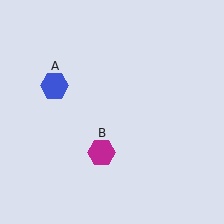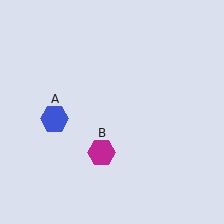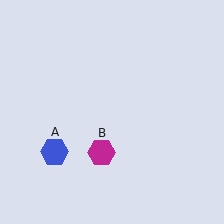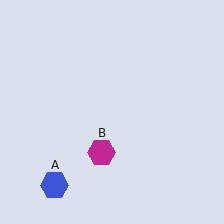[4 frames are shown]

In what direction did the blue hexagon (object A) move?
The blue hexagon (object A) moved down.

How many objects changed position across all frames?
1 object changed position: blue hexagon (object A).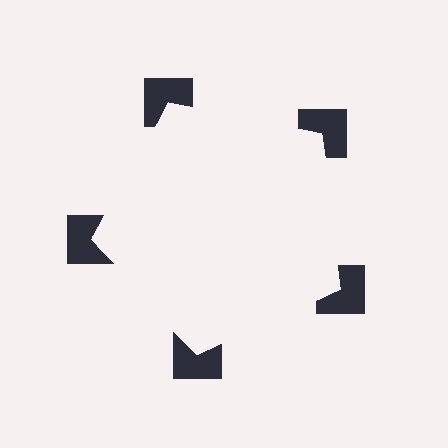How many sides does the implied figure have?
5 sides.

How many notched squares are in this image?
There are 5 — one at each vertex of the illusory pentagon.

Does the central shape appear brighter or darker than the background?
It typically appears slightly brighter than the background, even though no actual brightness change is drawn.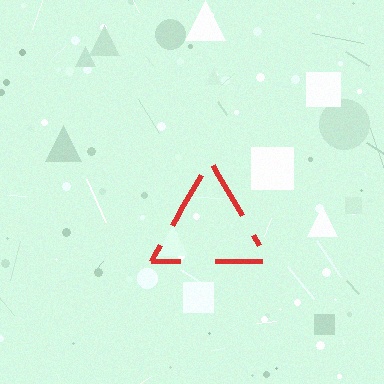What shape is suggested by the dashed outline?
The dashed outline suggests a triangle.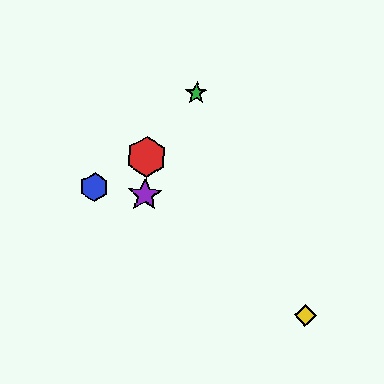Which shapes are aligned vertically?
The red hexagon, the purple star are aligned vertically.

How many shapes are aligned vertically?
2 shapes (the red hexagon, the purple star) are aligned vertically.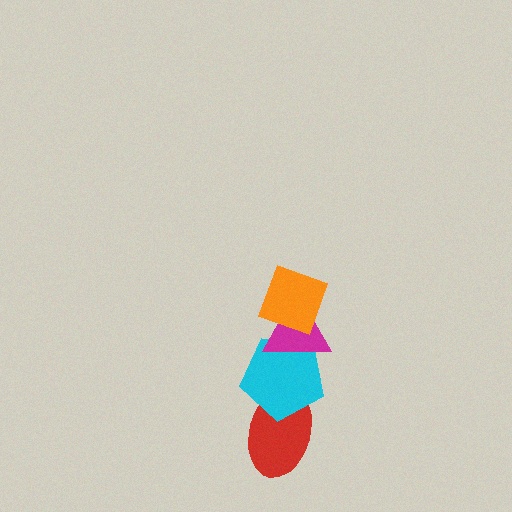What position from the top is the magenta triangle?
The magenta triangle is 2nd from the top.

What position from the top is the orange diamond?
The orange diamond is 1st from the top.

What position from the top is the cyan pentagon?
The cyan pentagon is 3rd from the top.